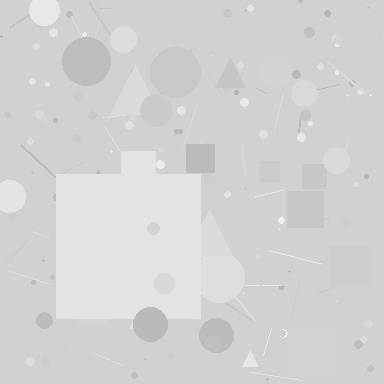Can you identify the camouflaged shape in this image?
The camouflaged shape is a square.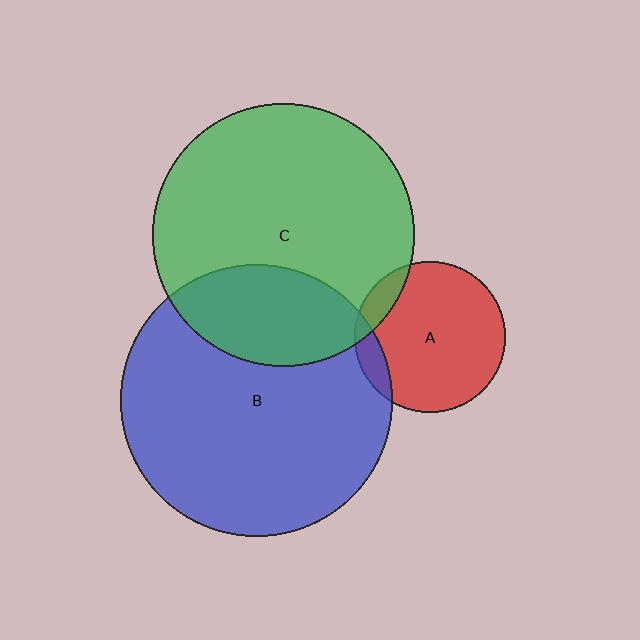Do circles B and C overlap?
Yes.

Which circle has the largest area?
Circle B (blue).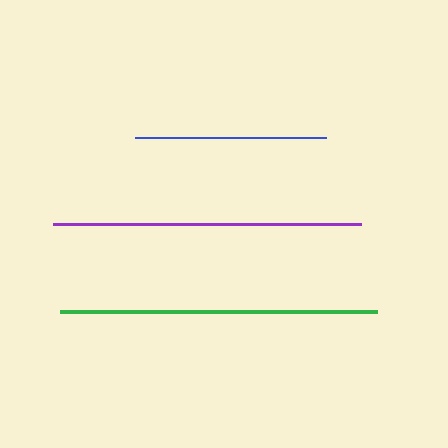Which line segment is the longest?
The green line is the longest at approximately 317 pixels.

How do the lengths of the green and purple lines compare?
The green and purple lines are approximately the same length.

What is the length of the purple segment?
The purple segment is approximately 308 pixels long.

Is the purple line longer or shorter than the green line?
The green line is longer than the purple line.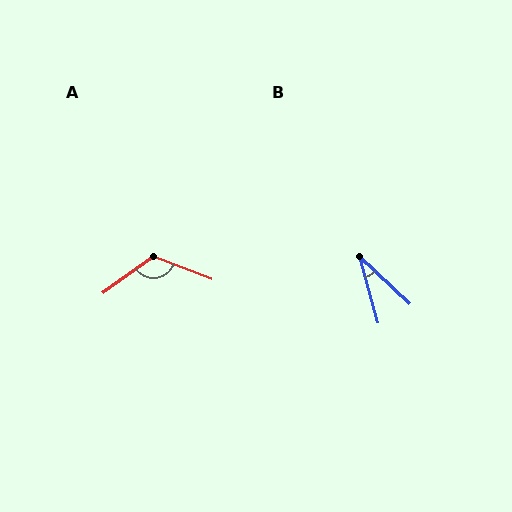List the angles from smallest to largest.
B (31°), A (123°).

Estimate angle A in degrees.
Approximately 123 degrees.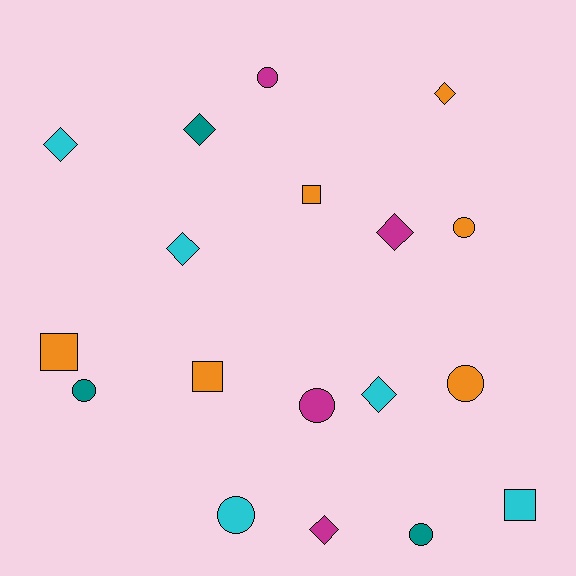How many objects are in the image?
There are 18 objects.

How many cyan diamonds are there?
There are 3 cyan diamonds.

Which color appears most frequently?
Orange, with 6 objects.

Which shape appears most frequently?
Diamond, with 7 objects.